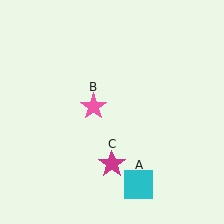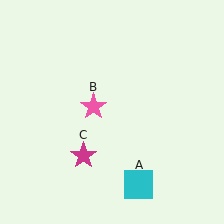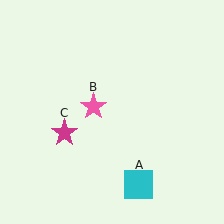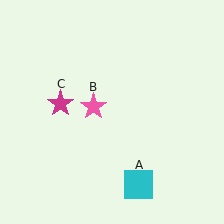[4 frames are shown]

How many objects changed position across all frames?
1 object changed position: magenta star (object C).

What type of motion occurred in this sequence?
The magenta star (object C) rotated clockwise around the center of the scene.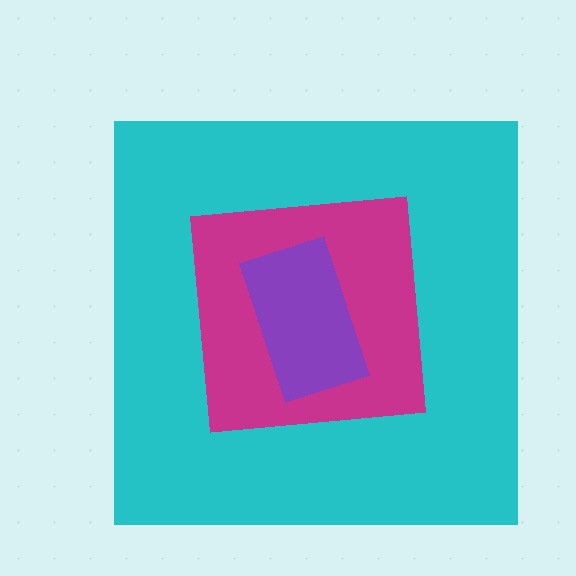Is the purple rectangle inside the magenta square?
Yes.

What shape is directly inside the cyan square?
The magenta square.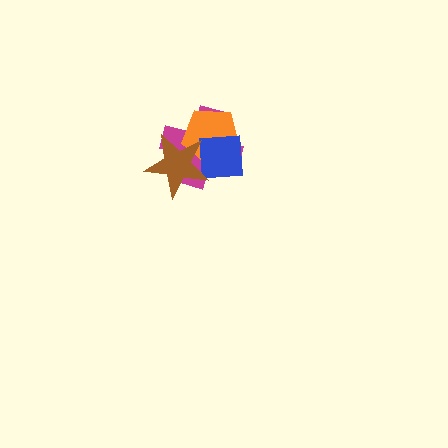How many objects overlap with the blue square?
3 objects overlap with the blue square.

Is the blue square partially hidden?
Yes, it is partially covered by another shape.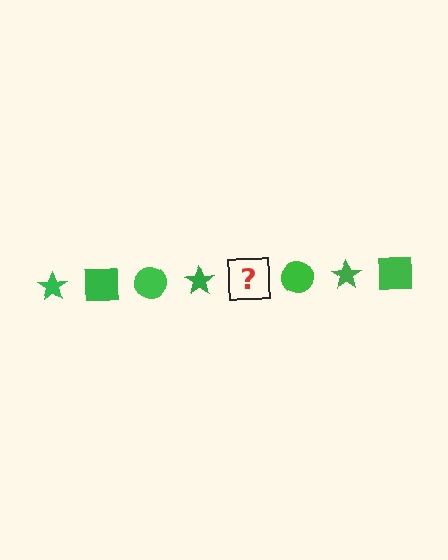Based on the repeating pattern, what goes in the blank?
The blank should be a green square.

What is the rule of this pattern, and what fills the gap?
The rule is that the pattern cycles through star, square, circle shapes in green. The gap should be filled with a green square.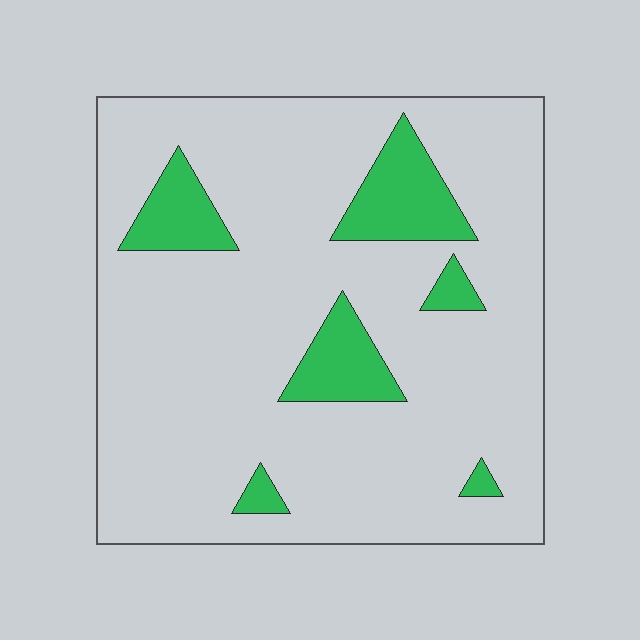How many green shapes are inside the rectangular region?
6.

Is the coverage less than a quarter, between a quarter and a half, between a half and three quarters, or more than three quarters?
Less than a quarter.